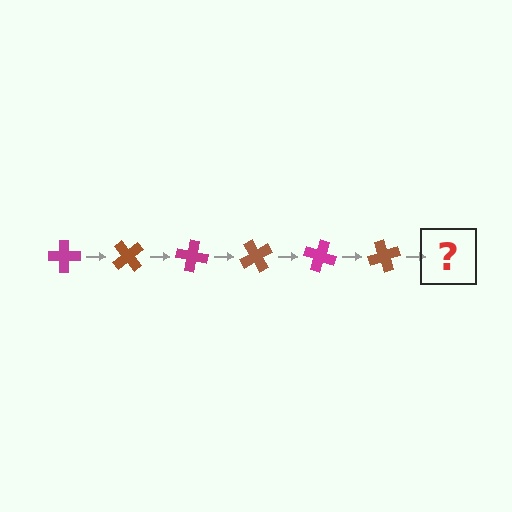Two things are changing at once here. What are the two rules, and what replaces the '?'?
The two rules are that it rotates 50 degrees each step and the color cycles through magenta and brown. The '?' should be a magenta cross, rotated 300 degrees from the start.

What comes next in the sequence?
The next element should be a magenta cross, rotated 300 degrees from the start.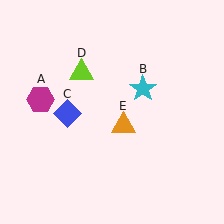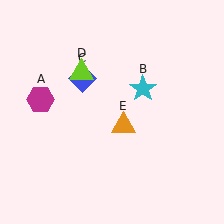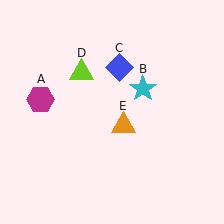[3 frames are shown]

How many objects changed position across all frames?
1 object changed position: blue diamond (object C).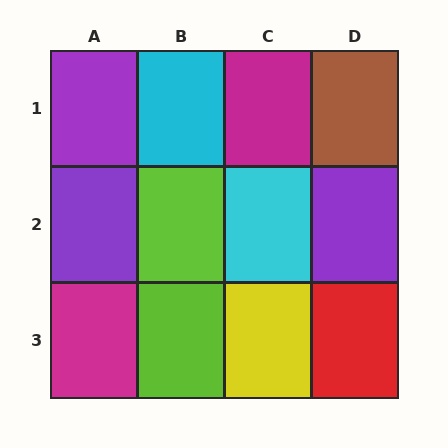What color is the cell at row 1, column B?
Cyan.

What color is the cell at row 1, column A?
Purple.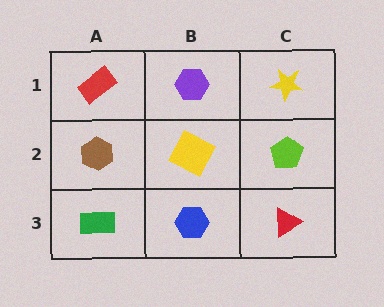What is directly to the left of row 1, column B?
A red rectangle.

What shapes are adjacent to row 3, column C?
A lime pentagon (row 2, column C), a blue hexagon (row 3, column B).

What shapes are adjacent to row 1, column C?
A lime pentagon (row 2, column C), a purple hexagon (row 1, column B).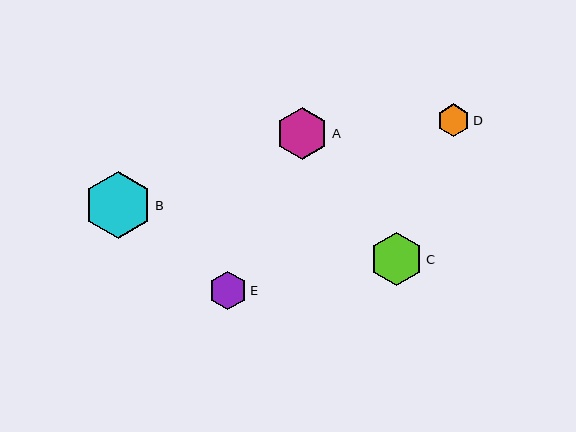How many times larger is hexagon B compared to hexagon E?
Hexagon B is approximately 1.8 times the size of hexagon E.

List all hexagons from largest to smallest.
From largest to smallest: B, C, A, E, D.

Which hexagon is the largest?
Hexagon B is the largest with a size of approximately 67 pixels.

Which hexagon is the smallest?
Hexagon D is the smallest with a size of approximately 32 pixels.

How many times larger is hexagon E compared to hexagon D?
Hexagon E is approximately 1.2 times the size of hexagon D.